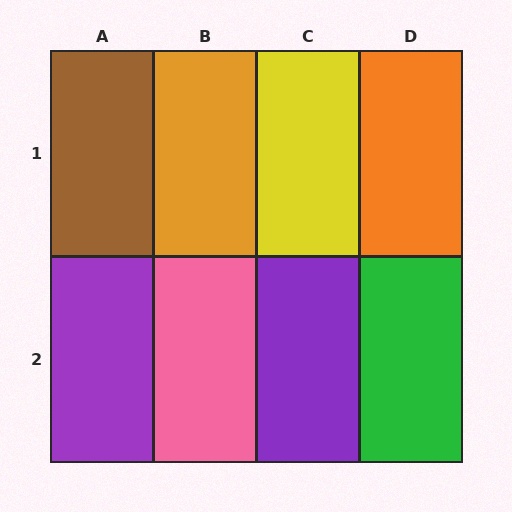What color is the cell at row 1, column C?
Yellow.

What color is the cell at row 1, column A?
Brown.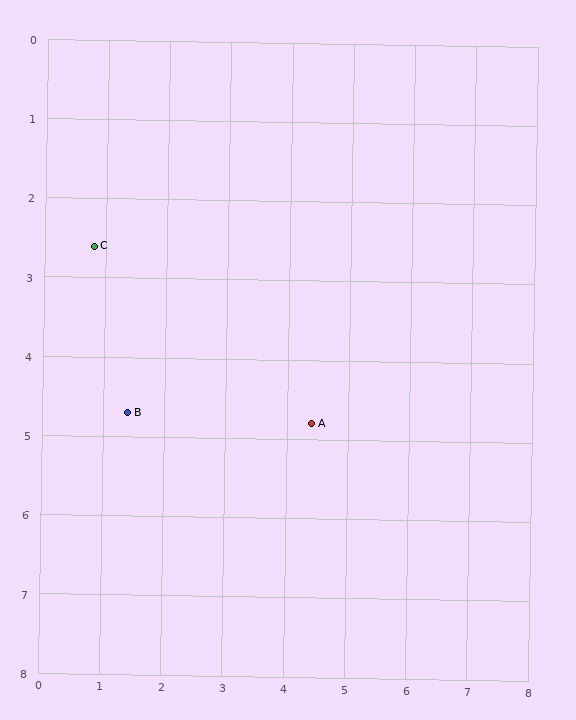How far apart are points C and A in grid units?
Points C and A are about 4.2 grid units apart.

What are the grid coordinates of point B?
Point B is at approximately (1.4, 4.7).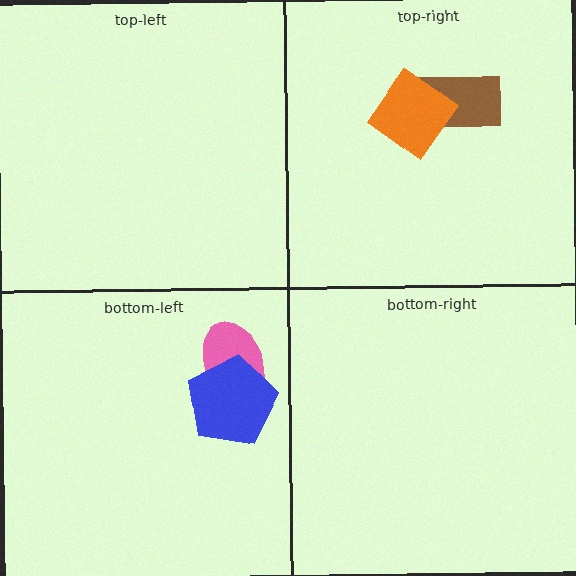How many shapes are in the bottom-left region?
2.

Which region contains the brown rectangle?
The top-right region.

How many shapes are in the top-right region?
2.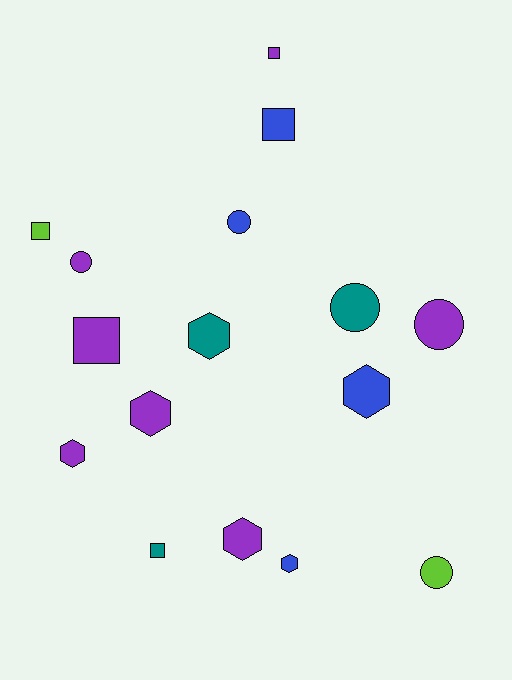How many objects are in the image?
There are 16 objects.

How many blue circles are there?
There is 1 blue circle.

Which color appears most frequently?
Purple, with 7 objects.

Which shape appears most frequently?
Hexagon, with 6 objects.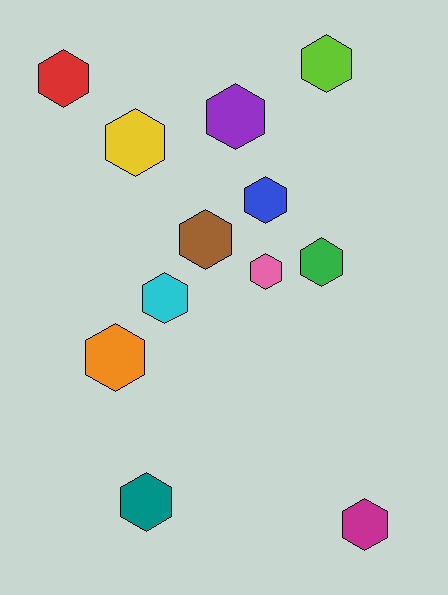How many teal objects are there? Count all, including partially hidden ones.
There is 1 teal object.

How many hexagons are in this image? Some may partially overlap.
There are 12 hexagons.